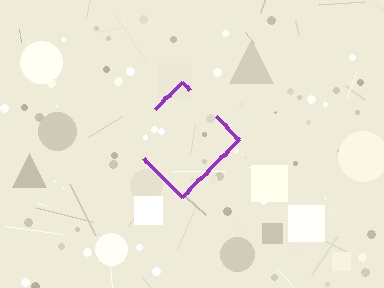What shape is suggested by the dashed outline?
The dashed outline suggests a diamond.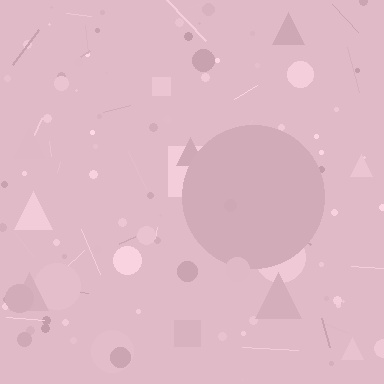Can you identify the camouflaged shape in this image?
The camouflaged shape is a circle.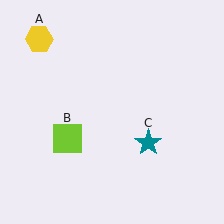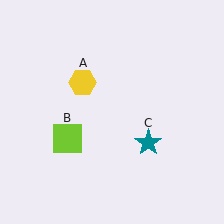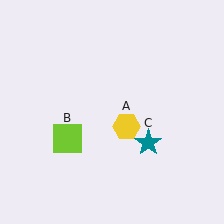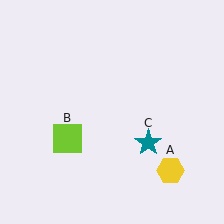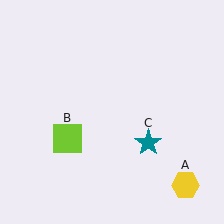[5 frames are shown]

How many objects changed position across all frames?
1 object changed position: yellow hexagon (object A).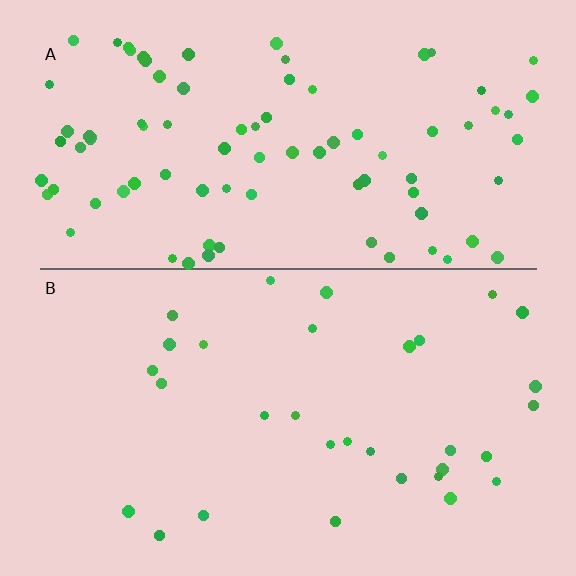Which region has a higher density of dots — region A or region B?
A (the top).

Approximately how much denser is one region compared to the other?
Approximately 2.8× — region A over region B.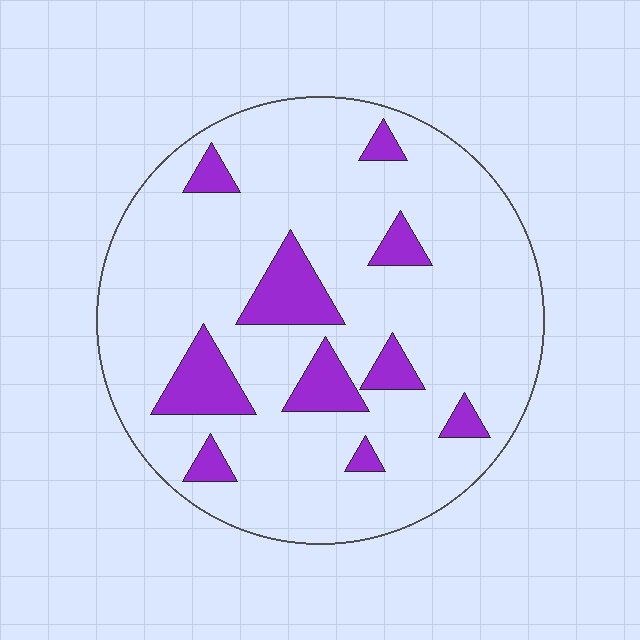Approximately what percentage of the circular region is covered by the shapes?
Approximately 15%.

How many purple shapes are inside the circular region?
10.